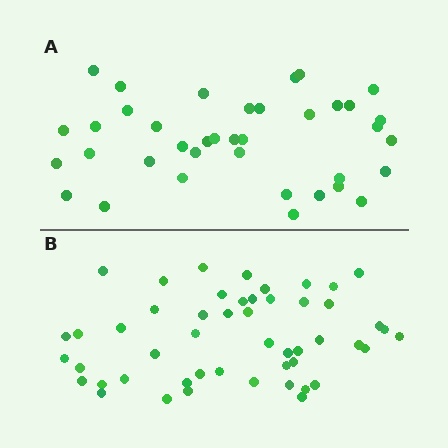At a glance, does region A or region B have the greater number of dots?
Region B (the bottom region) has more dots.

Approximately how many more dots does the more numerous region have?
Region B has roughly 12 or so more dots than region A.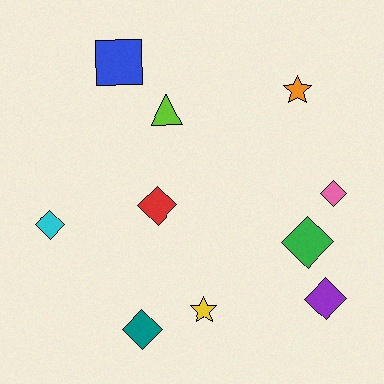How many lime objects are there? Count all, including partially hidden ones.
There is 1 lime object.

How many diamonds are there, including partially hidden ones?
There are 6 diamonds.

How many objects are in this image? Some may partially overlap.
There are 10 objects.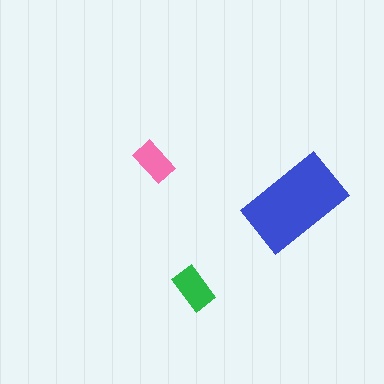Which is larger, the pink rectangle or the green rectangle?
The green one.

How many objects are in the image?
There are 3 objects in the image.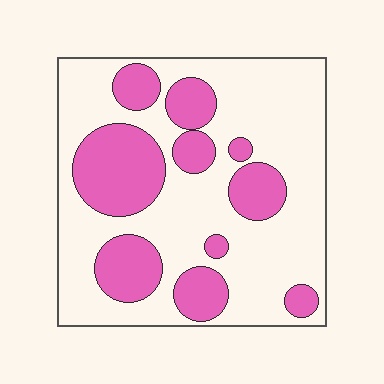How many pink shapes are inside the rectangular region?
10.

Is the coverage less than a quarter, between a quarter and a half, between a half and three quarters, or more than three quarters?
Between a quarter and a half.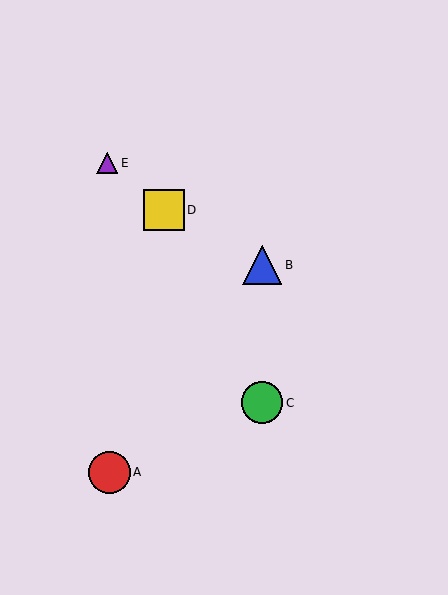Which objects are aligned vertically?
Objects B, C are aligned vertically.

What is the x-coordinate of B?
Object B is at x≈262.